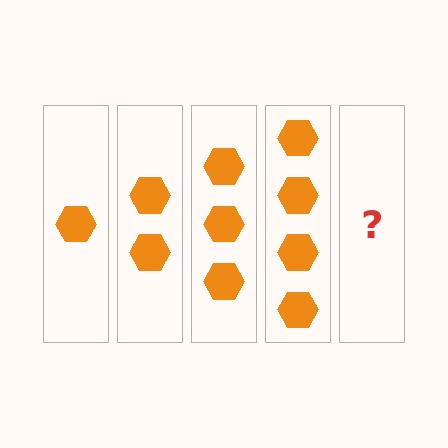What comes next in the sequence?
The next element should be 5 hexagons.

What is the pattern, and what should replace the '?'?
The pattern is that each step adds one more hexagon. The '?' should be 5 hexagons.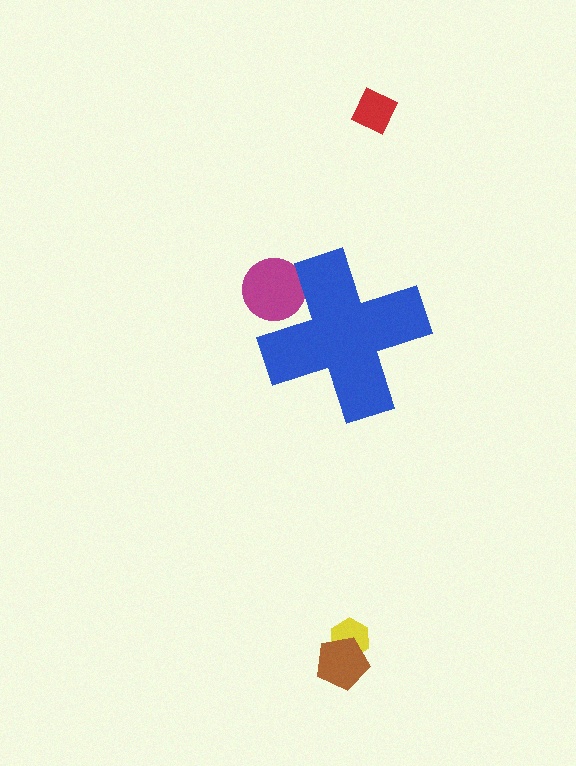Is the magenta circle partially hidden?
Yes, the magenta circle is partially hidden behind the blue cross.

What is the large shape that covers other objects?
A blue cross.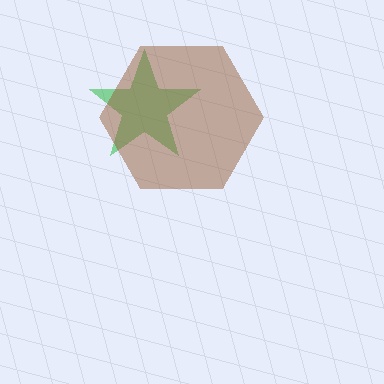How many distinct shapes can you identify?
There are 2 distinct shapes: a green star, a brown hexagon.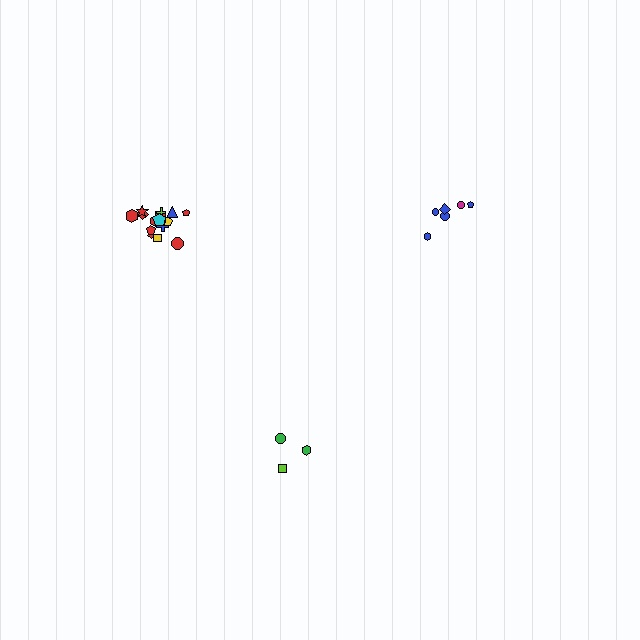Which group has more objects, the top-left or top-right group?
The top-left group.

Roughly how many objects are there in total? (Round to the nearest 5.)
Roughly 25 objects in total.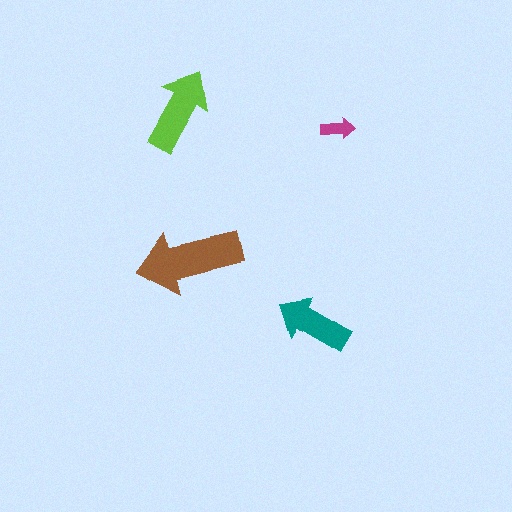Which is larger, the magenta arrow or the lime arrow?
The lime one.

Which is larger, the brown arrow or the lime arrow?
The brown one.